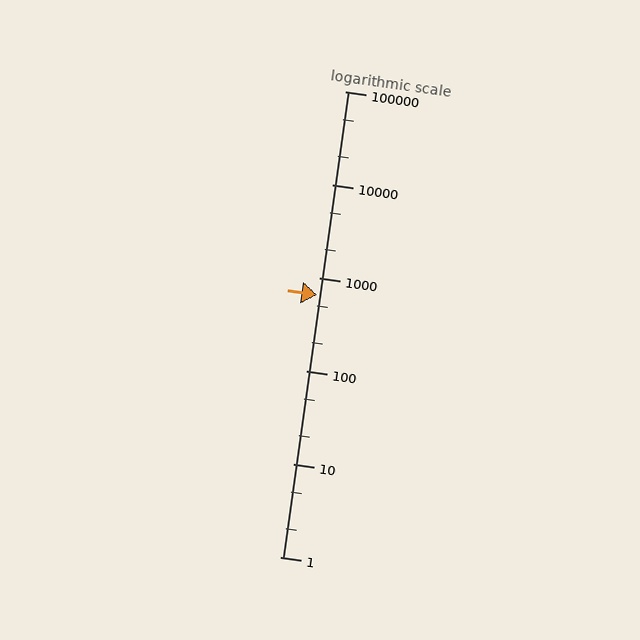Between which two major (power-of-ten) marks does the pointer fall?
The pointer is between 100 and 1000.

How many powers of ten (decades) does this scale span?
The scale spans 5 decades, from 1 to 100000.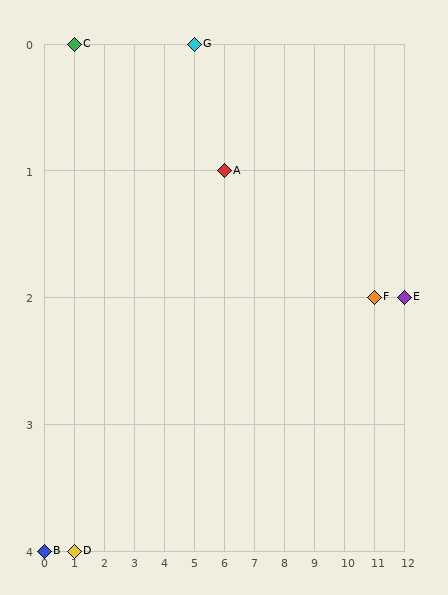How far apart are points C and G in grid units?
Points C and G are 4 columns apart.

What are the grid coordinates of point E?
Point E is at grid coordinates (12, 2).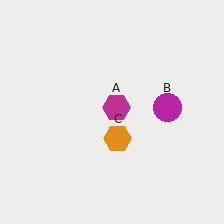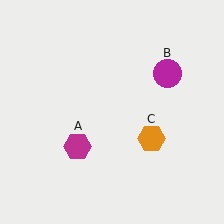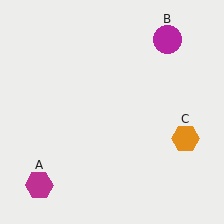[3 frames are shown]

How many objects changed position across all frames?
3 objects changed position: magenta hexagon (object A), magenta circle (object B), orange hexagon (object C).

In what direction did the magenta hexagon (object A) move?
The magenta hexagon (object A) moved down and to the left.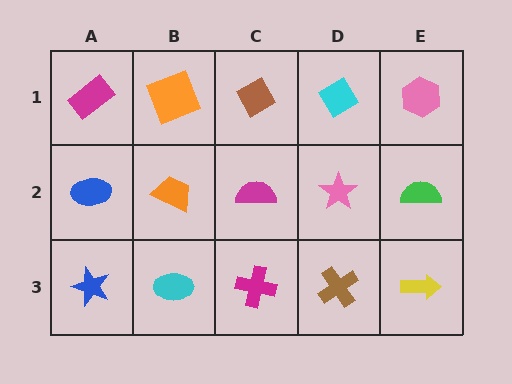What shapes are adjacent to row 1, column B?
An orange trapezoid (row 2, column B), a magenta rectangle (row 1, column A), a brown diamond (row 1, column C).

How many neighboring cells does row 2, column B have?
4.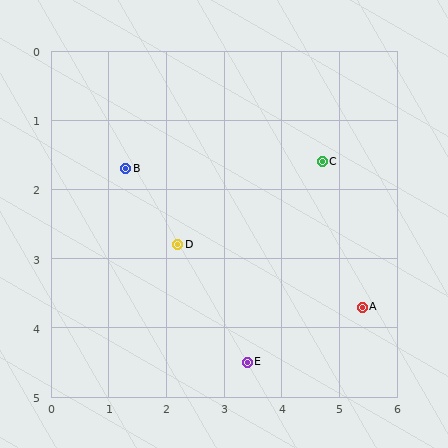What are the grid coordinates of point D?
Point D is at approximately (2.2, 2.8).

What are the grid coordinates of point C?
Point C is at approximately (4.7, 1.6).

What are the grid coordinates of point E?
Point E is at approximately (3.4, 4.5).